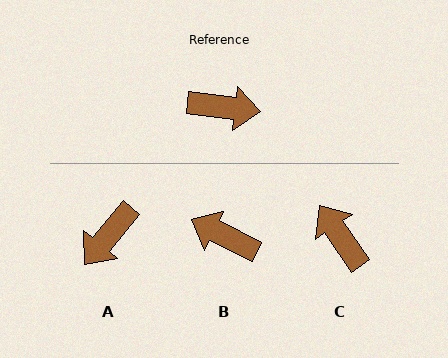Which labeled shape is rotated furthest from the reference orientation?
B, about 161 degrees away.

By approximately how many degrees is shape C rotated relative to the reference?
Approximately 132 degrees counter-clockwise.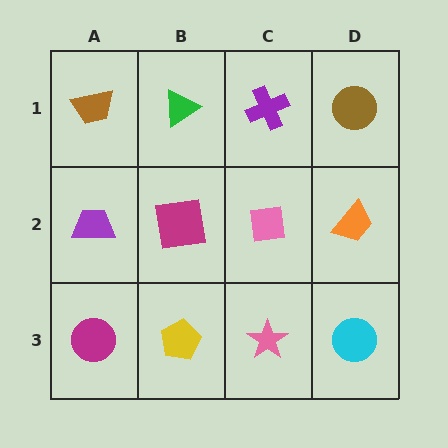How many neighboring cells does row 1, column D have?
2.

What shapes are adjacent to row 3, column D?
An orange trapezoid (row 2, column D), a pink star (row 3, column C).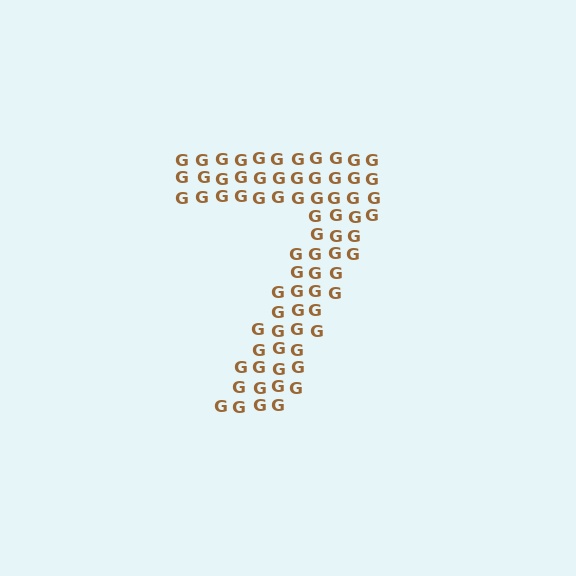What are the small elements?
The small elements are letter G's.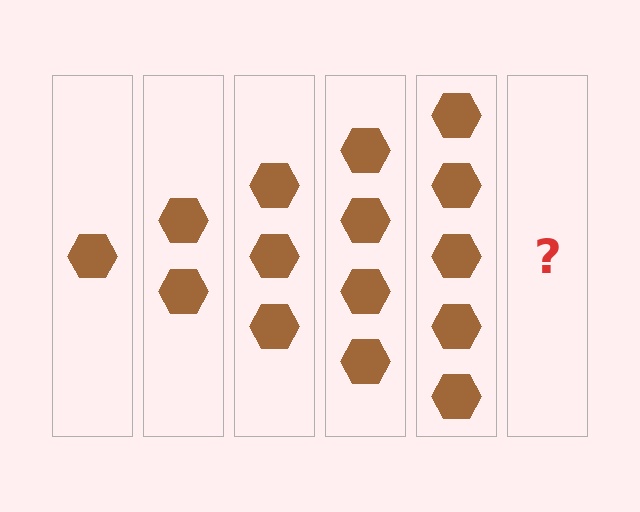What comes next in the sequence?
The next element should be 6 hexagons.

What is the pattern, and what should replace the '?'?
The pattern is that each step adds one more hexagon. The '?' should be 6 hexagons.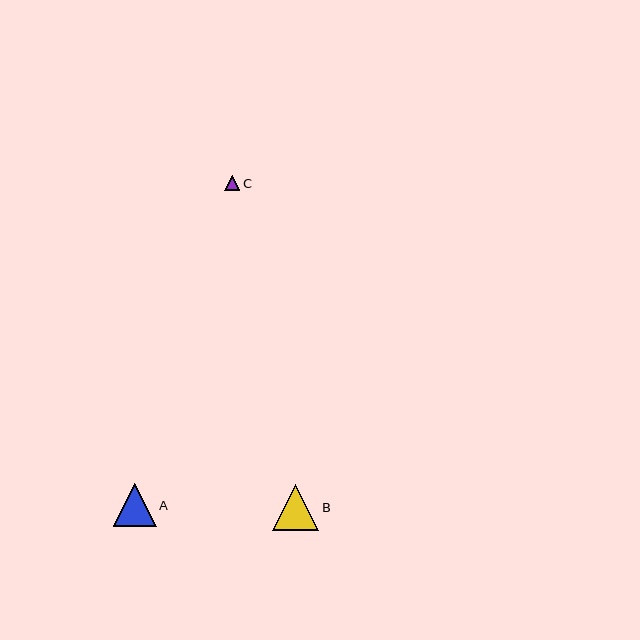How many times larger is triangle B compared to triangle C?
Triangle B is approximately 3.1 times the size of triangle C.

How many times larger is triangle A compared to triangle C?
Triangle A is approximately 2.9 times the size of triangle C.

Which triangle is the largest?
Triangle B is the largest with a size of approximately 46 pixels.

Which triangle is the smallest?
Triangle C is the smallest with a size of approximately 15 pixels.